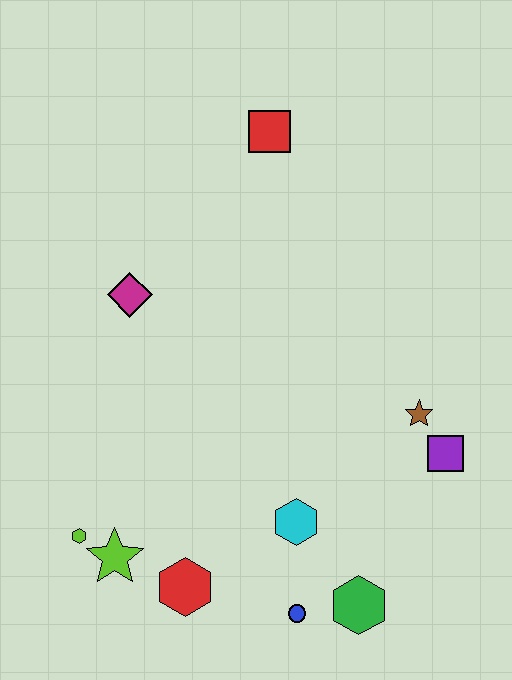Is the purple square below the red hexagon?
No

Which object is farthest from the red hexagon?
The red square is farthest from the red hexagon.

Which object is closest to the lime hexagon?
The lime star is closest to the lime hexagon.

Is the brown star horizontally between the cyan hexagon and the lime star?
No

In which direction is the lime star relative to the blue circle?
The lime star is to the left of the blue circle.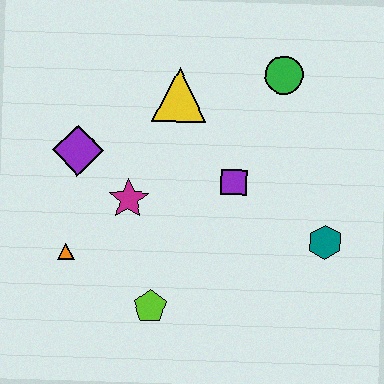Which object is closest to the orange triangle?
The magenta star is closest to the orange triangle.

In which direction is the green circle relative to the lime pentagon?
The green circle is above the lime pentagon.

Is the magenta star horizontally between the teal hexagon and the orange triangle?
Yes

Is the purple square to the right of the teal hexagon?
No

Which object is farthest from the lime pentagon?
The green circle is farthest from the lime pentagon.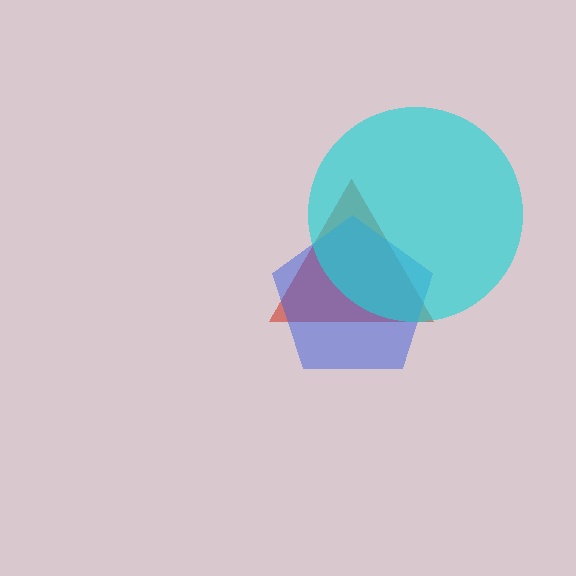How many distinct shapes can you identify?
There are 3 distinct shapes: a red triangle, a blue pentagon, a cyan circle.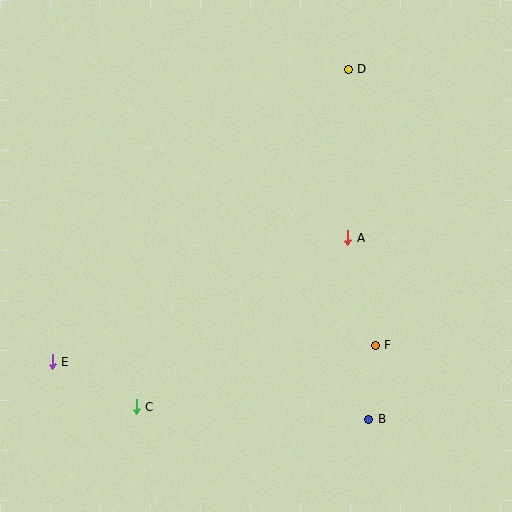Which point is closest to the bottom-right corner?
Point B is closest to the bottom-right corner.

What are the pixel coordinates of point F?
Point F is at (375, 345).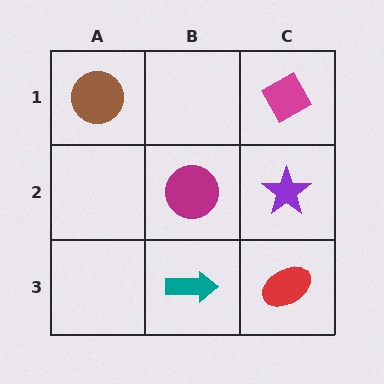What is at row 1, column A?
A brown circle.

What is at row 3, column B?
A teal arrow.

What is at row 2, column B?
A magenta circle.